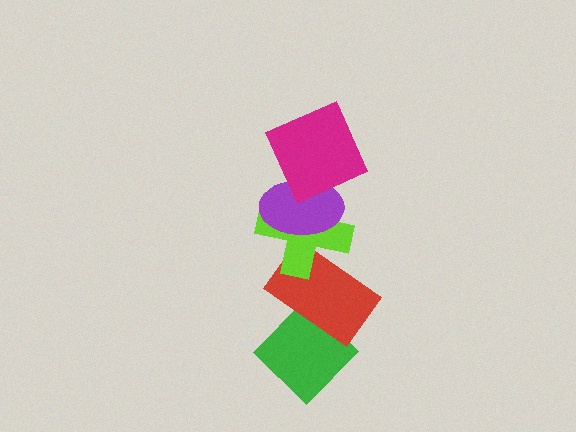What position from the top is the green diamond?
The green diamond is 5th from the top.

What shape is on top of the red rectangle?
The lime cross is on top of the red rectangle.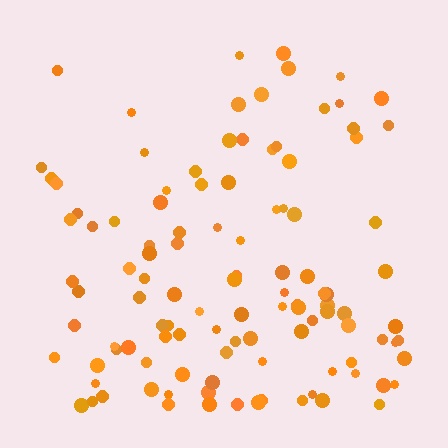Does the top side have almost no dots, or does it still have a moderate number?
Still a moderate number, just noticeably fewer than the bottom.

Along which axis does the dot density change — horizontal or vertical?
Vertical.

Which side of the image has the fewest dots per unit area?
The top.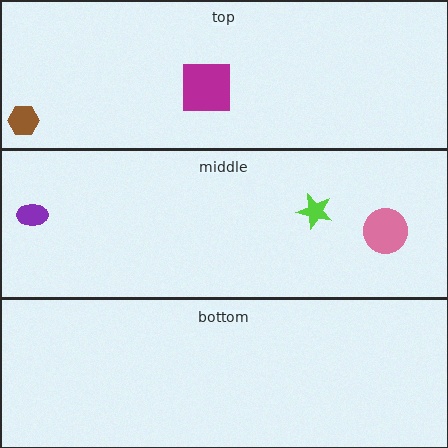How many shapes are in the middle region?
3.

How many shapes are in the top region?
2.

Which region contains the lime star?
The middle region.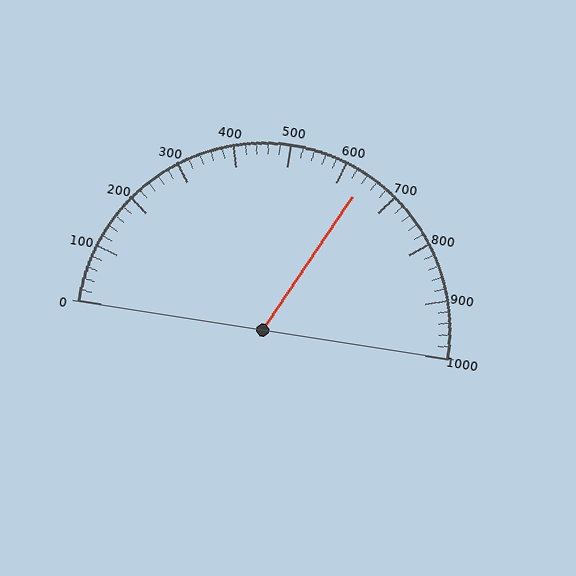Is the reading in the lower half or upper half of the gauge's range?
The reading is in the upper half of the range (0 to 1000).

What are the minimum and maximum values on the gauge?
The gauge ranges from 0 to 1000.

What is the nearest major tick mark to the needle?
The nearest major tick mark is 600.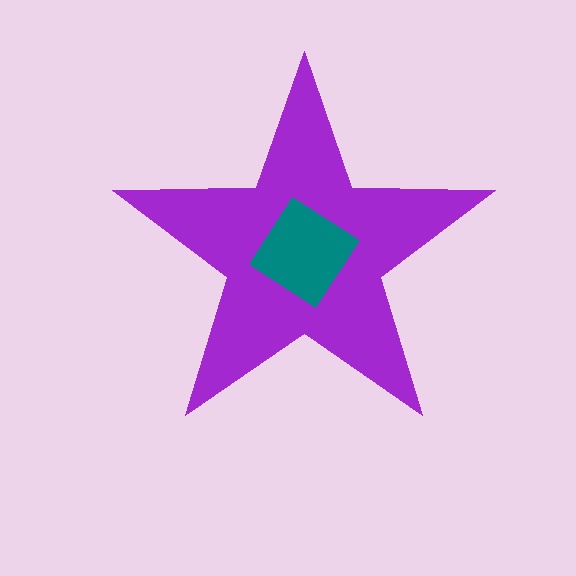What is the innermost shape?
The teal diamond.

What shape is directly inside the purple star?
The teal diamond.